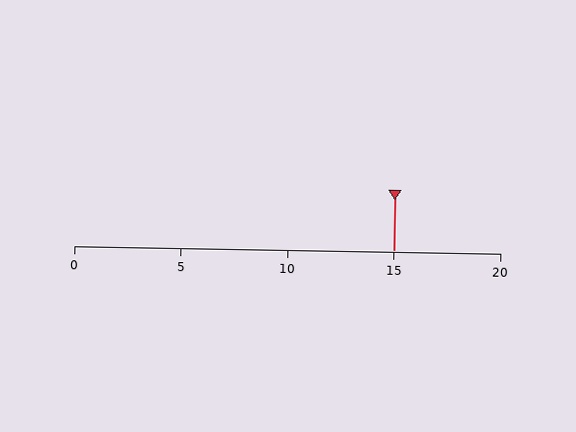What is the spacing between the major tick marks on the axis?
The major ticks are spaced 5 apart.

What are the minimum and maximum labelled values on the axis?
The axis runs from 0 to 20.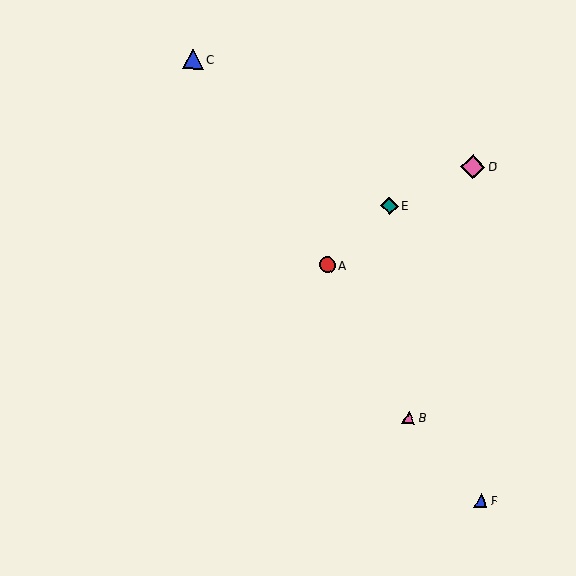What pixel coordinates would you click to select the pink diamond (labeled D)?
Click at (473, 167) to select the pink diamond D.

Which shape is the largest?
The pink diamond (labeled D) is the largest.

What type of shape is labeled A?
Shape A is a red circle.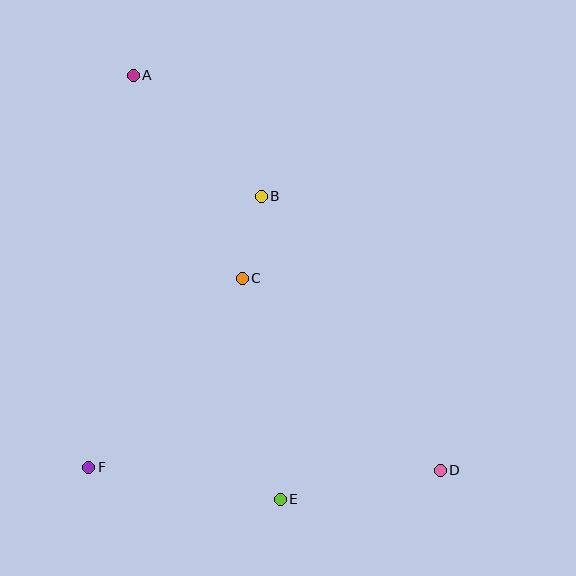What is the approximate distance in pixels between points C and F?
The distance between C and F is approximately 244 pixels.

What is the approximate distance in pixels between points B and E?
The distance between B and E is approximately 304 pixels.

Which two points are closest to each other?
Points B and C are closest to each other.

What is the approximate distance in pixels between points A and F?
The distance between A and F is approximately 395 pixels.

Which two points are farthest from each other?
Points A and D are farthest from each other.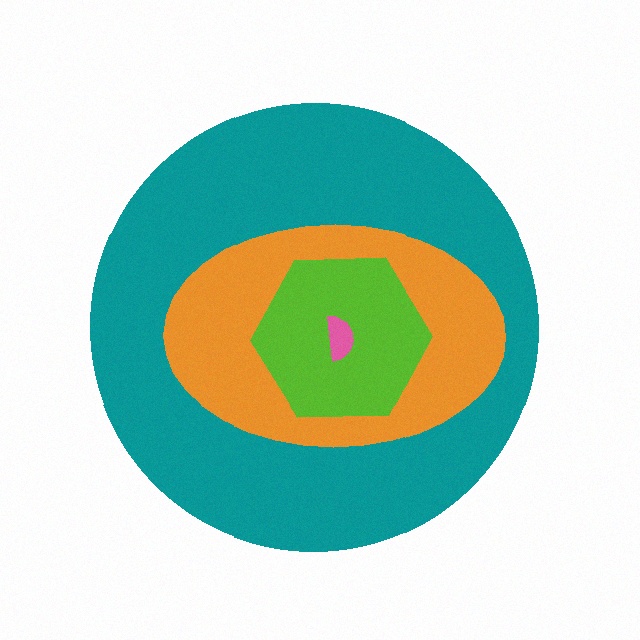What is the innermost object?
The pink semicircle.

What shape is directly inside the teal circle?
The orange ellipse.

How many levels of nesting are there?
4.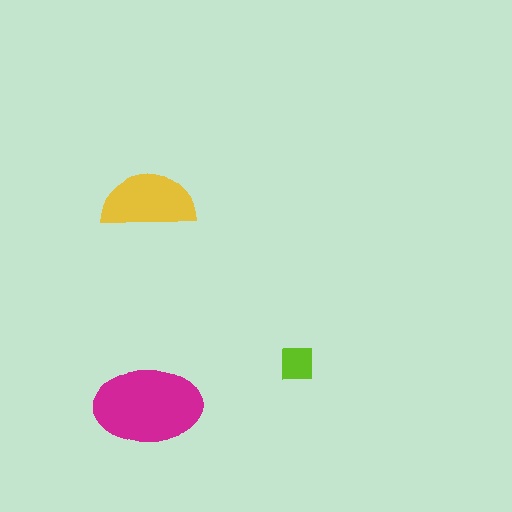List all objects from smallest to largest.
The lime square, the yellow semicircle, the magenta ellipse.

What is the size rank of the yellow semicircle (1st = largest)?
2nd.